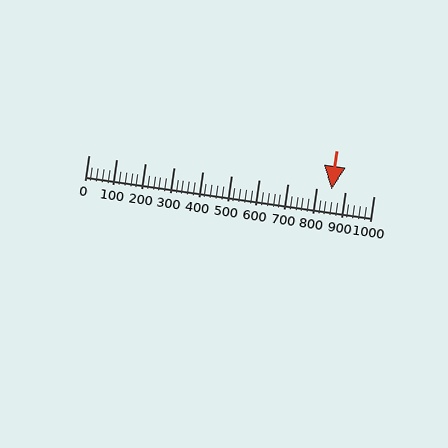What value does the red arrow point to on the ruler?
The red arrow points to approximately 853.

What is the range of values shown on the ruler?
The ruler shows values from 0 to 1000.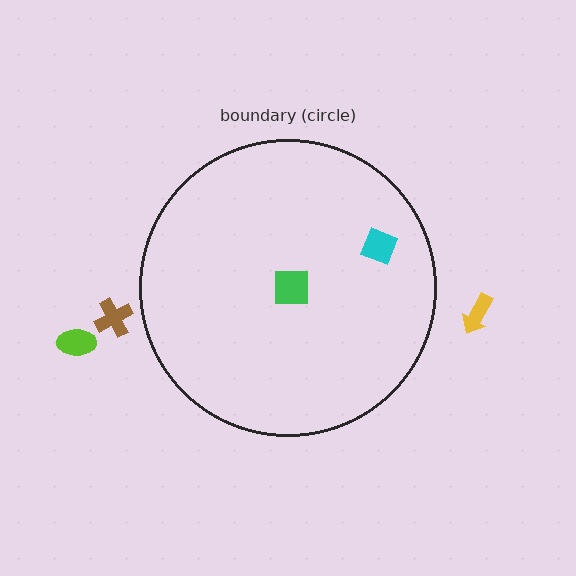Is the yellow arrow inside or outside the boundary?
Outside.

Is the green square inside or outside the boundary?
Inside.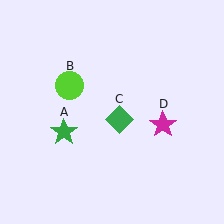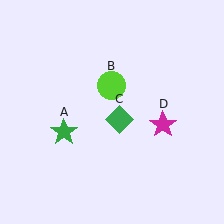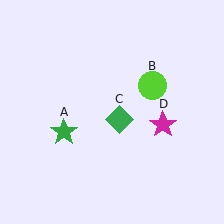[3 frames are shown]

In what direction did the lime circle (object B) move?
The lime circle (object B) moved right.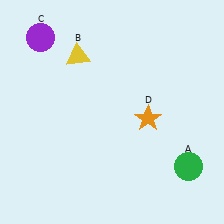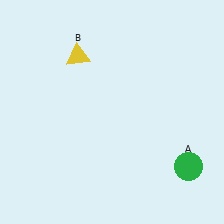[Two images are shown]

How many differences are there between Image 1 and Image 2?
There are 2 differences between the two images.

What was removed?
The purple circle (C), the orange star (D) were removed in Image 2.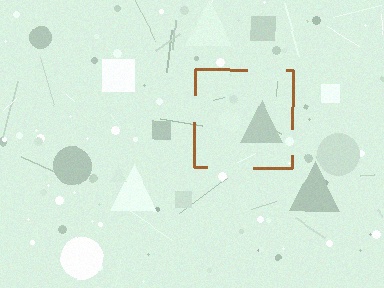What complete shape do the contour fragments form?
The contour fragments form a square.